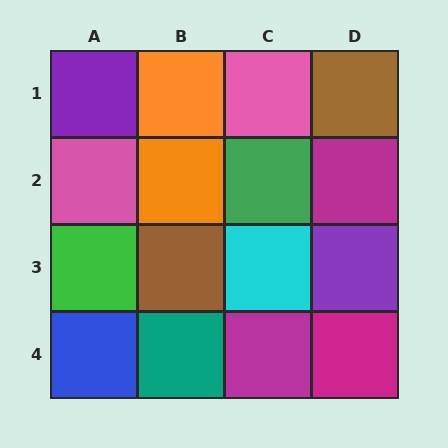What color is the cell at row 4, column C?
Magenta.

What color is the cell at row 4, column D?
Magenta.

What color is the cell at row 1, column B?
Orange.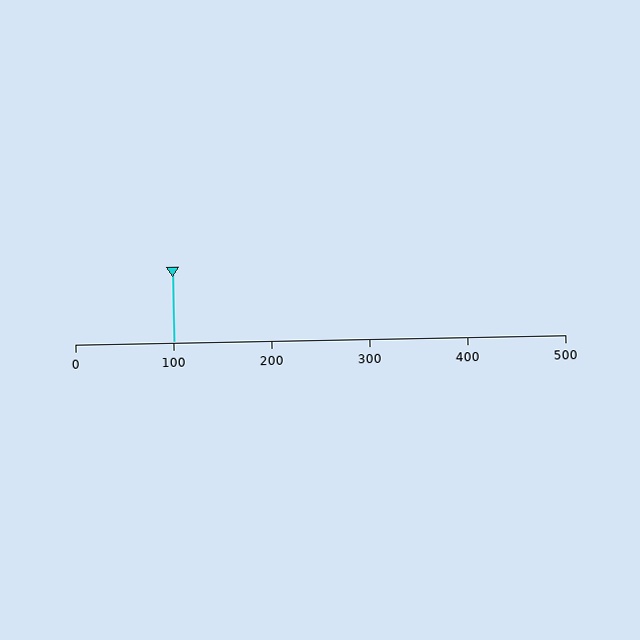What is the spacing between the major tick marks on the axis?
The major ticks are spaced 100 apart.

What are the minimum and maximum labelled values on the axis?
The axis runs from 0 to 500.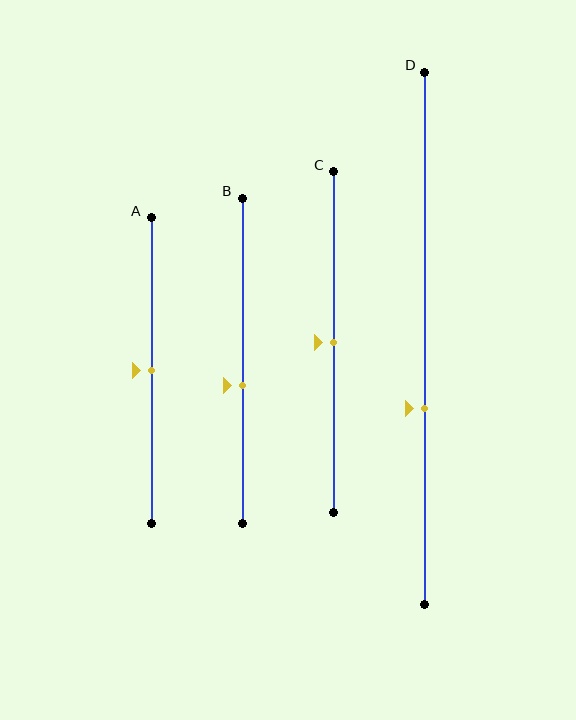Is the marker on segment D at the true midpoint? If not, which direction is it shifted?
No, the marker on segment D is shifted downward by about 13% of the segment length.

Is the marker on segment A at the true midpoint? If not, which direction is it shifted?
Yes, the marker on segment A is at the true midpoint.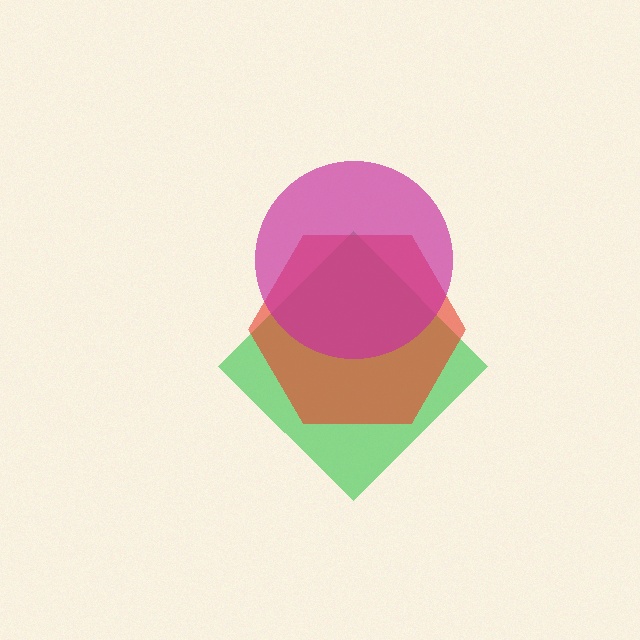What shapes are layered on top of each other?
The layered shapes are: a green diamond, a red hexagon, a magenta circle.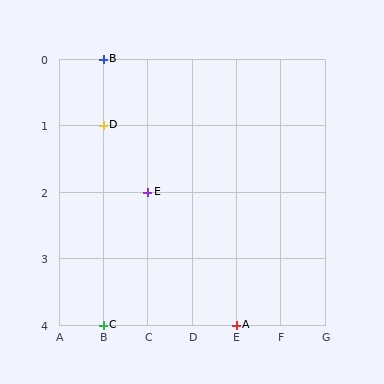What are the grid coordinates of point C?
Point C is at grid coordinates (B, 4).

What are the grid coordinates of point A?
Point A is at grid coordinates (E, 4).